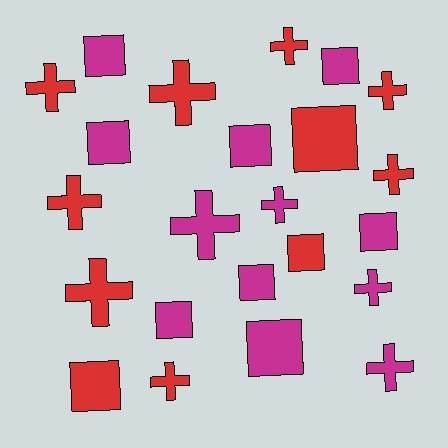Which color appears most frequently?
Magenta, with 12 objects.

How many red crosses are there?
There are 8 red crosses.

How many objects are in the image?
There are 23 objects.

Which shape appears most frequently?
Cross, with 12 objects.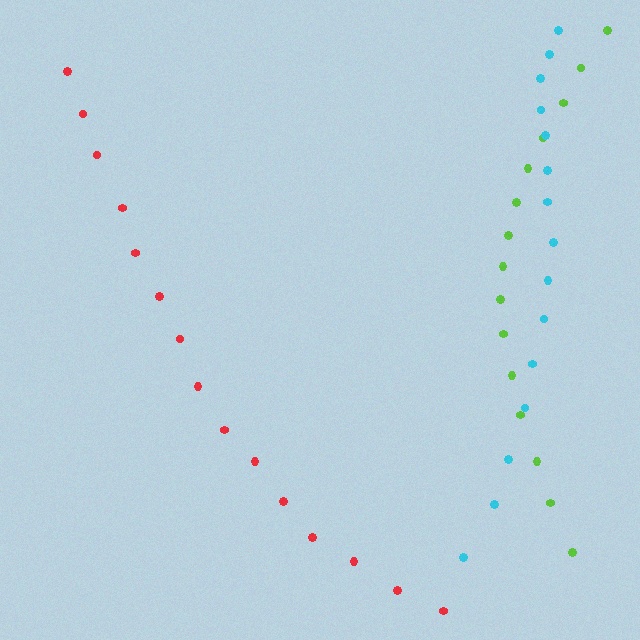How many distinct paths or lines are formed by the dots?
There are 3 distinct paths.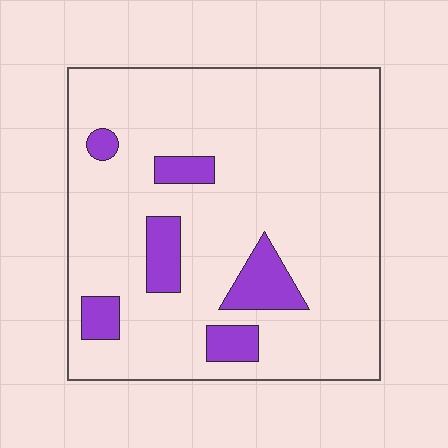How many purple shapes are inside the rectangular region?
6.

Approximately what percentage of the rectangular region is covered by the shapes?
Approximately 15%.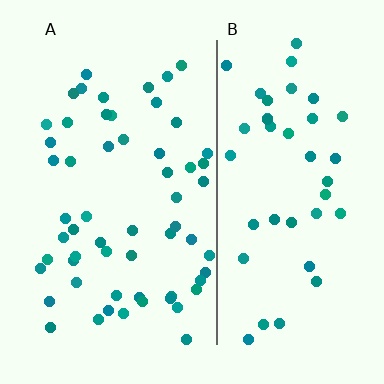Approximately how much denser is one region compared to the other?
Approximately 1.4× — region A over region B.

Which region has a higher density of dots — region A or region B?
A (the left).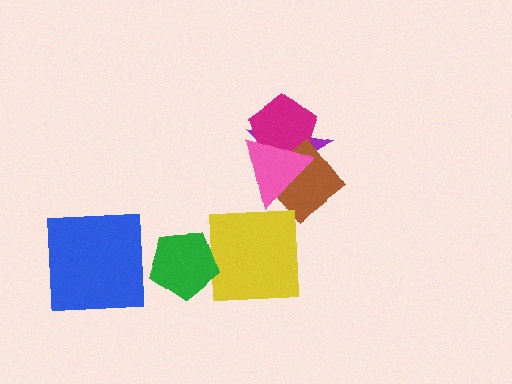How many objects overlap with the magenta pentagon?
3 objects overlap with the magenta pentagon.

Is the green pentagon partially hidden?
No, no other shape covers it.